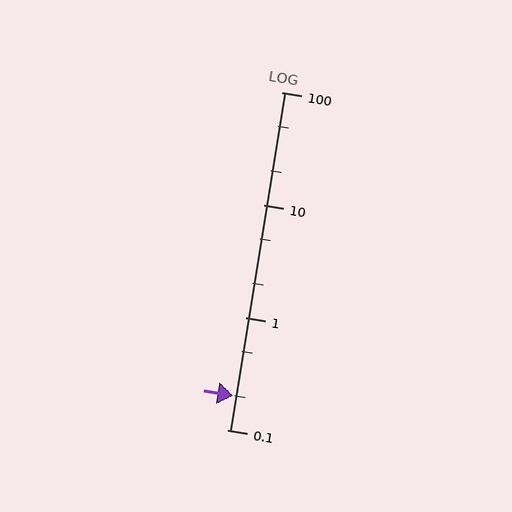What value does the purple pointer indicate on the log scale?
The pointer indicates approximately 0.2.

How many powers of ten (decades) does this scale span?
The scale spans 3 decades, from 0.1 to 100.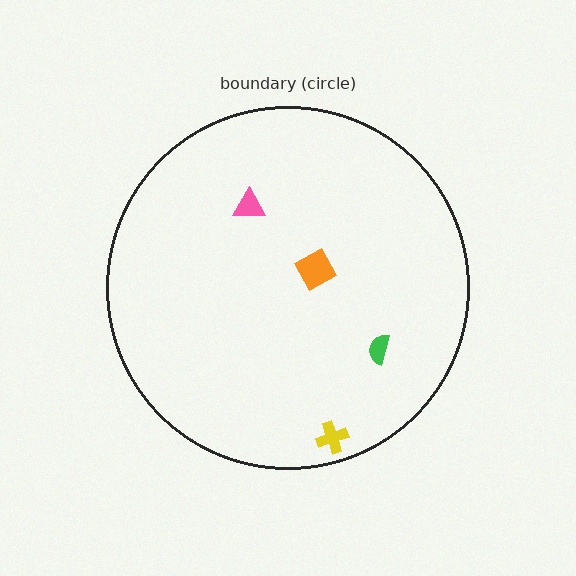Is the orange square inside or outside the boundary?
Inside.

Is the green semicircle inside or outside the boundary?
Inside.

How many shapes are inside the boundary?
4 inside, 0 outside.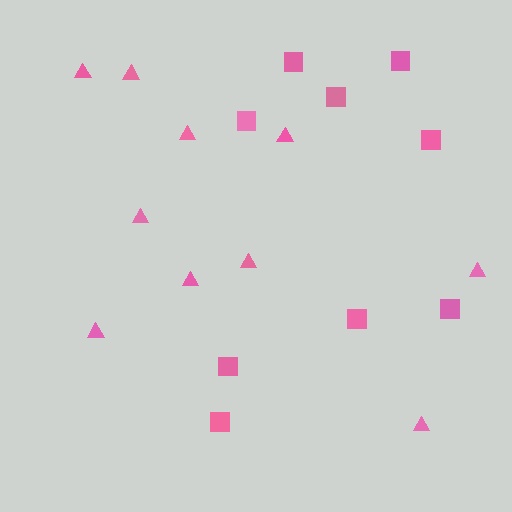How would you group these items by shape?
There are 2 groups: one group of squares (9) and one group of triangles (10).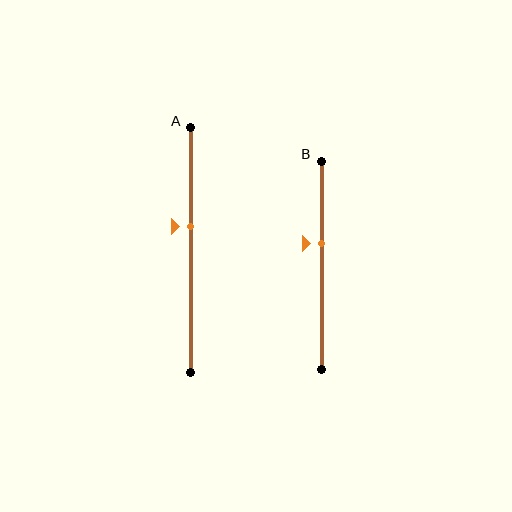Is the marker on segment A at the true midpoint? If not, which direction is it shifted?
No, the marker on segment A is shifted upward by about 10% of the segment length.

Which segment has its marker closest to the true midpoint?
Segment A has its marker closest to the true midpoint.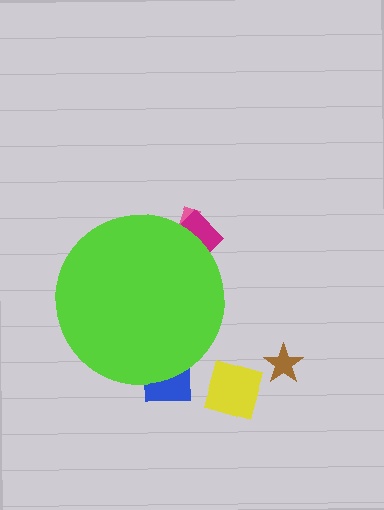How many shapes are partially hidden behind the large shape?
3 shapes are partially hidden.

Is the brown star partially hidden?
No, the brown star is fully visible.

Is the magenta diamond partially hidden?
Yes, the magenta diamond is partially hidden behind the lime circle.